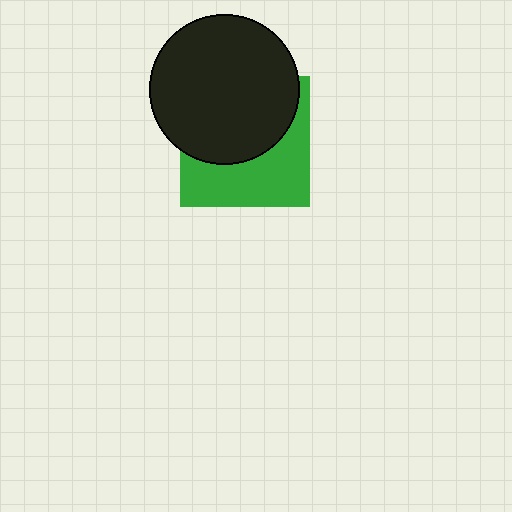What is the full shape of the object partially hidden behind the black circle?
The partially hidden object is a green square.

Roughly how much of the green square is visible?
About half of it is visible (roughly 46%).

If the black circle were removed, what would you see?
You would see the complete green square.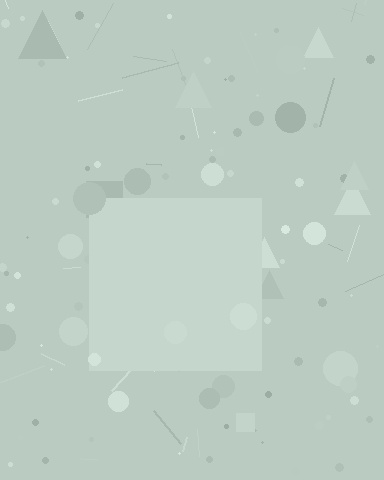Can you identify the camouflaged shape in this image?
The camouflaged shape is a square.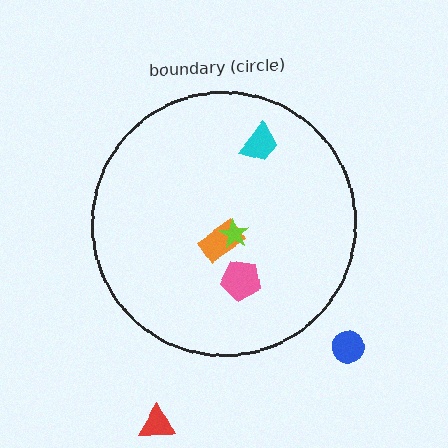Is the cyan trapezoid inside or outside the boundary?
Inside.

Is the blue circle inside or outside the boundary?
Outside.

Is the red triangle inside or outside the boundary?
Outside.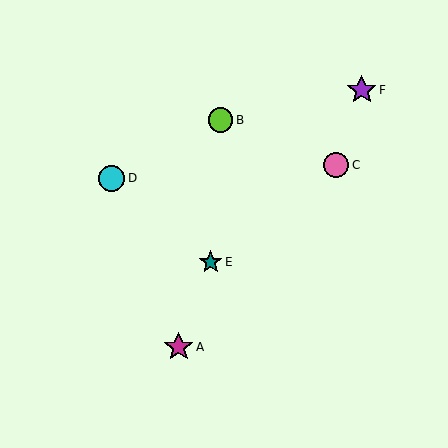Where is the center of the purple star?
The center of the purple star is at (362, 90).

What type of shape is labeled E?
Shape E is a teal star.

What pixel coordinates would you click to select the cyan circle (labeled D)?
Click at (112, 178) to select the cyan circle D.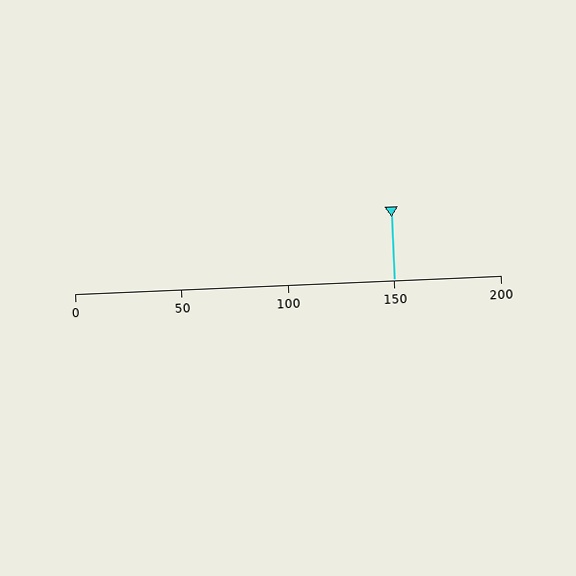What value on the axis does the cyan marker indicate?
The marker indicates approximately 150.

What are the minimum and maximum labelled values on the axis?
The axis runs from 0 to 200.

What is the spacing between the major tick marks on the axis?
The major ticks are spaced 50 apart.